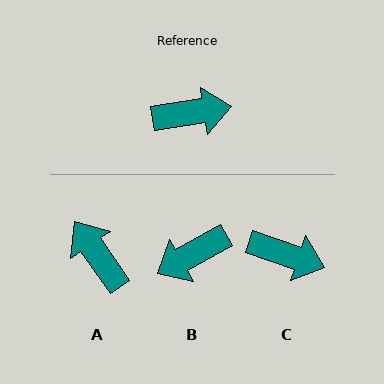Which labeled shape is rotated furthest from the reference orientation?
B, about 160 degrees away.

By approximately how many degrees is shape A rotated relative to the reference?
Approximately 116 degrees counter-clockwise.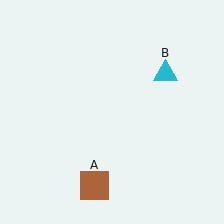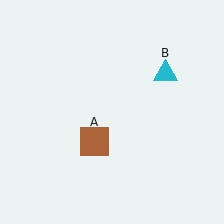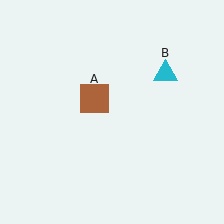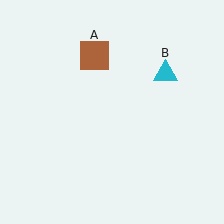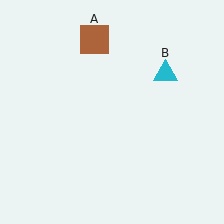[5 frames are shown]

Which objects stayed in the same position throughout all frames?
Cyan triangle (object B) remained stationary.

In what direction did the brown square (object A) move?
The brown square (object A) moved up.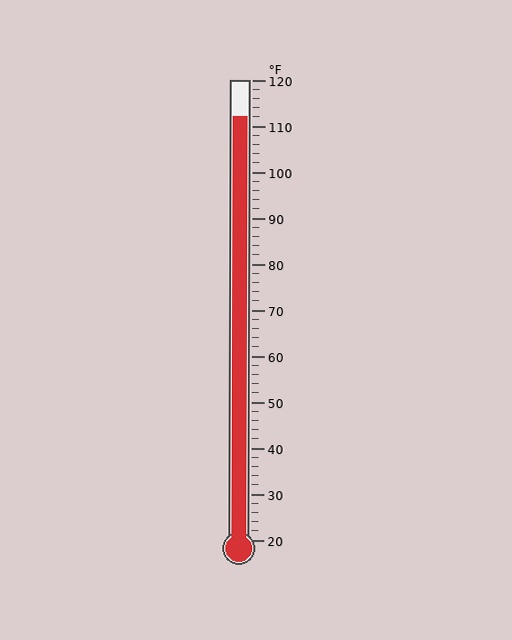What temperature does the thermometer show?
The thermometer shows approximately 112°F.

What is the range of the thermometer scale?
The thermometer scale ranges from 20°F to 120°F.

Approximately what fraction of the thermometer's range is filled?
The thermometer is filled to approximately 90% of its range.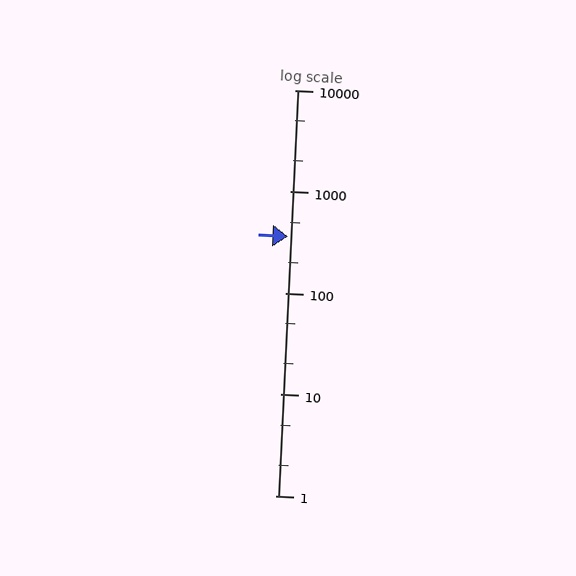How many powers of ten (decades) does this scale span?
The scale spans 4 decades, from 1 to 10000.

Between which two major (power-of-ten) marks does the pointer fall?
The pointer is between 100 and 1000.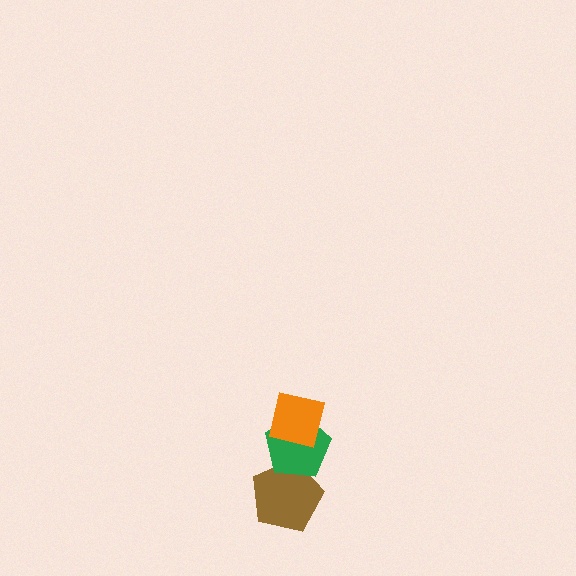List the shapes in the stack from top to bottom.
From top to bottom: the orange square, the green pentagon, the brown pentagon.